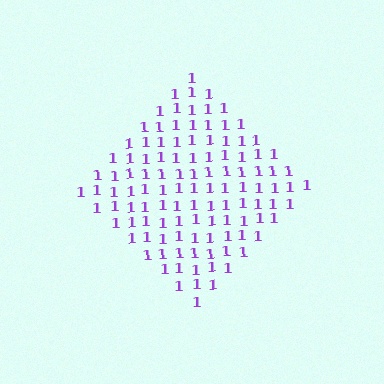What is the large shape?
The large shape is a diamond.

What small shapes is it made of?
It is made of small digit 1's.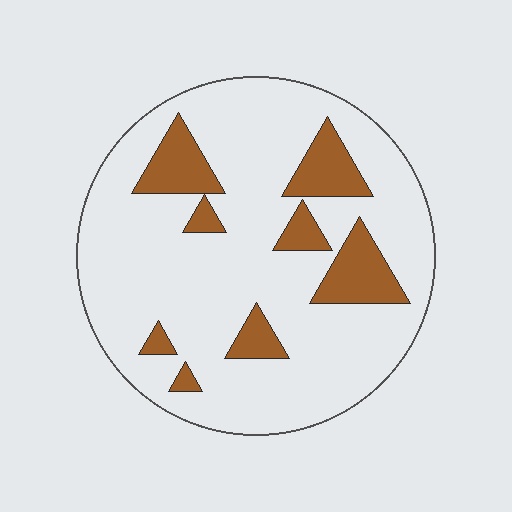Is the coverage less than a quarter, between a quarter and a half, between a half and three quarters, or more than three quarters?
Less than a quarter.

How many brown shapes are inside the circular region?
8.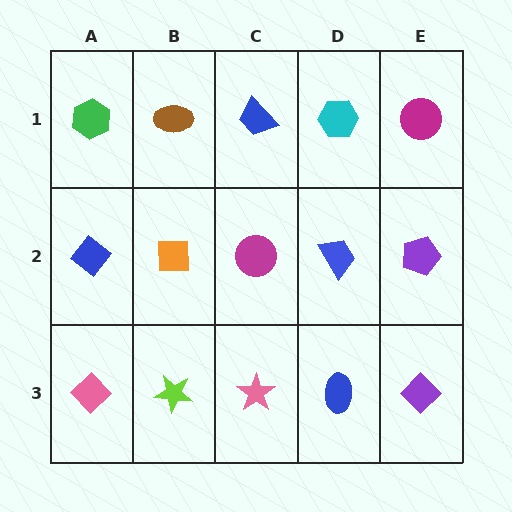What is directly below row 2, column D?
A blue ellipse.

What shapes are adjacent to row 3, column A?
A blue diamond (row 2, column A), a lime star (row 3, column B).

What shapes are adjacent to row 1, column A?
A blue diamond (row 2, column A), a brown ellipse (row 1, column B).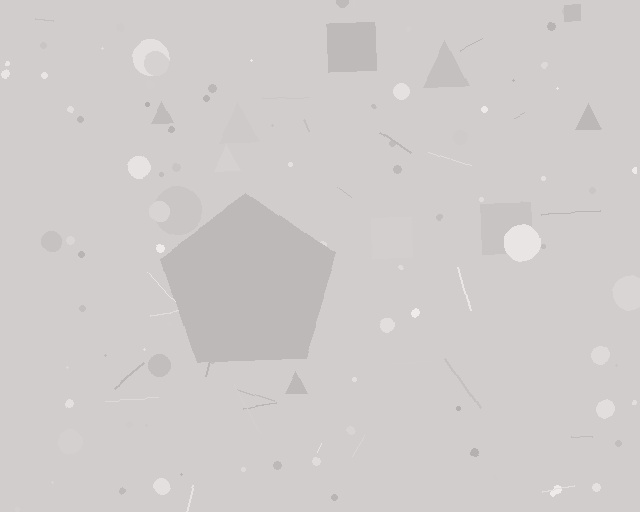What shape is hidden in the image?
A pentagon is hidden in the image.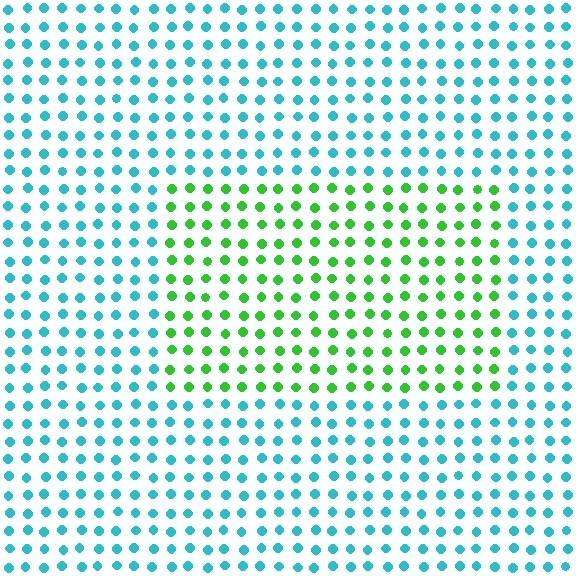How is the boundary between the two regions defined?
The boundary is defined purely by a slight shift in hue (about 64 degrees). Spacing, size, and orientation are identical on both sides.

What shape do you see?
I see a rectangle.